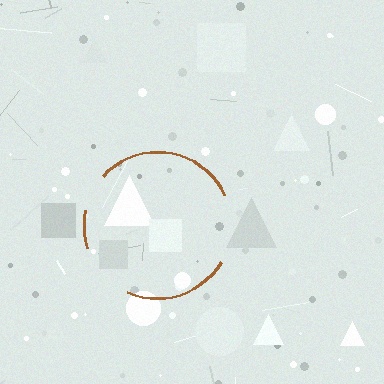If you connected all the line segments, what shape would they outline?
They would outline a circle.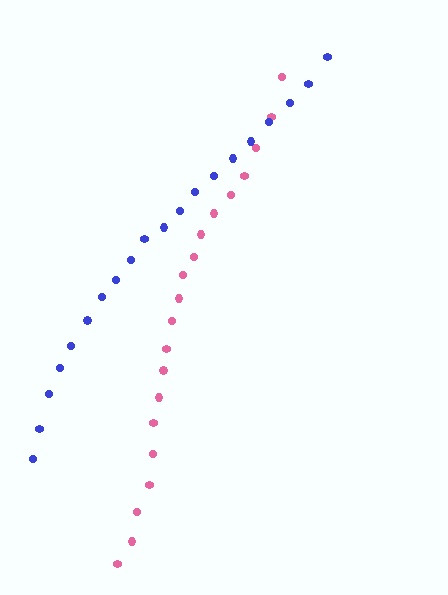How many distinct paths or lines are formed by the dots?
There are 2 distinct paths.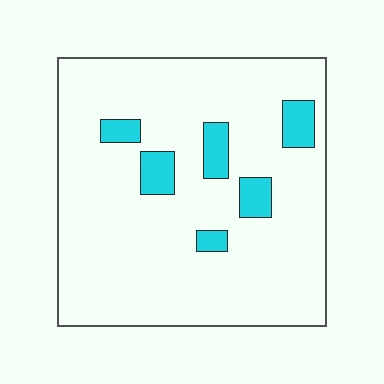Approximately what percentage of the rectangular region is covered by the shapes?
Approximately 10%.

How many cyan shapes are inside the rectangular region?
6.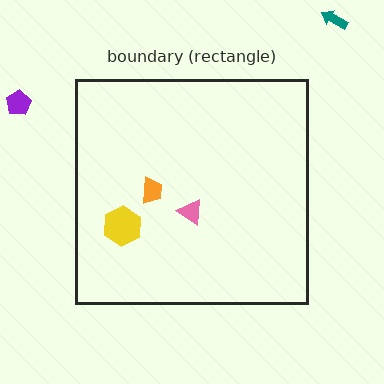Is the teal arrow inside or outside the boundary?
Outside.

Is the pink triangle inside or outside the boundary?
Inside.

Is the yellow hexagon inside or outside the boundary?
Inside.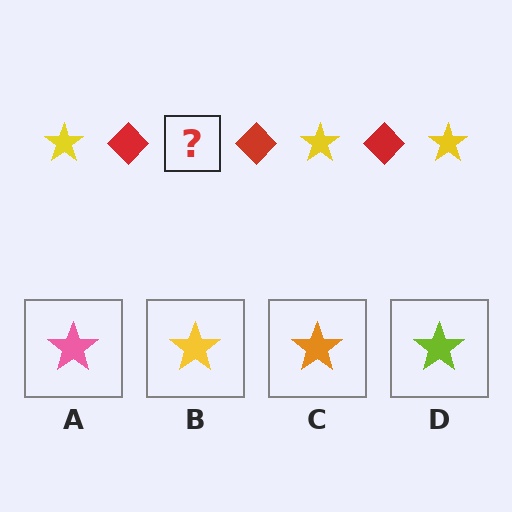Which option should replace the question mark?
Option B.